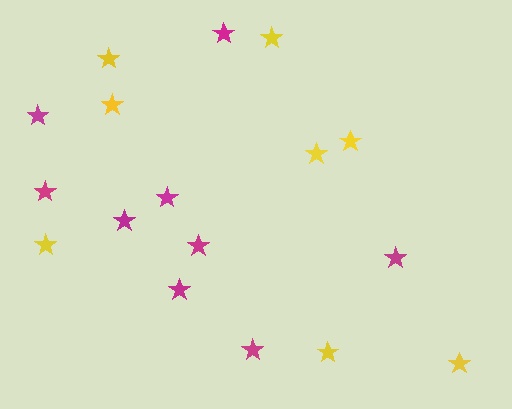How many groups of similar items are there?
There are 2 groups: one group of yellow stars (8) and one group of magenta stars (9).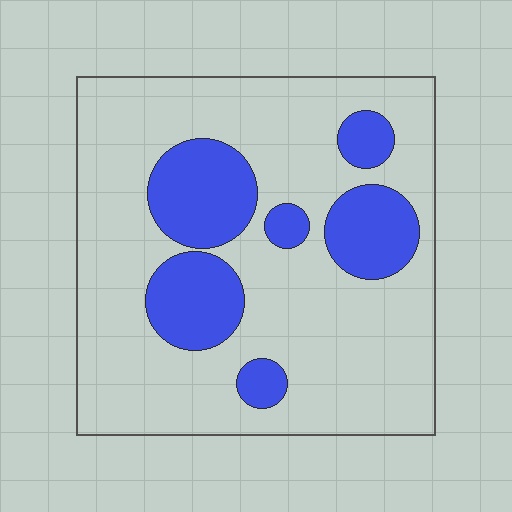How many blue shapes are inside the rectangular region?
6.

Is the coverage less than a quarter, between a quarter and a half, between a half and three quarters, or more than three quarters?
Less than a quarter.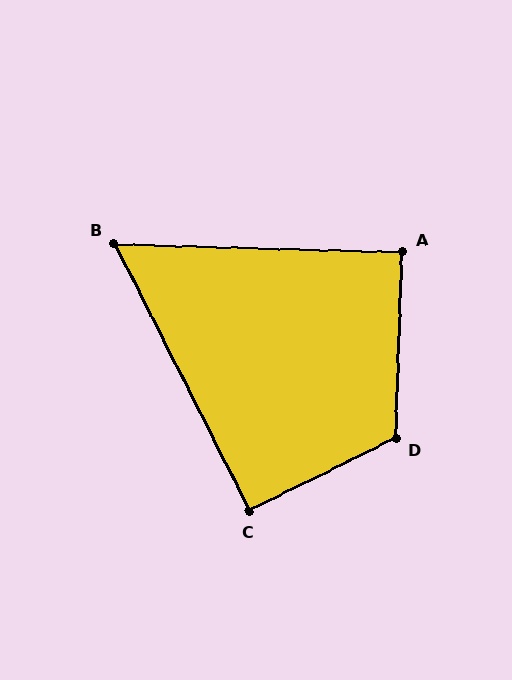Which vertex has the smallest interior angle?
B, at approximately 62 degrees.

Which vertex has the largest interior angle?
D, at approximately 118 degrees.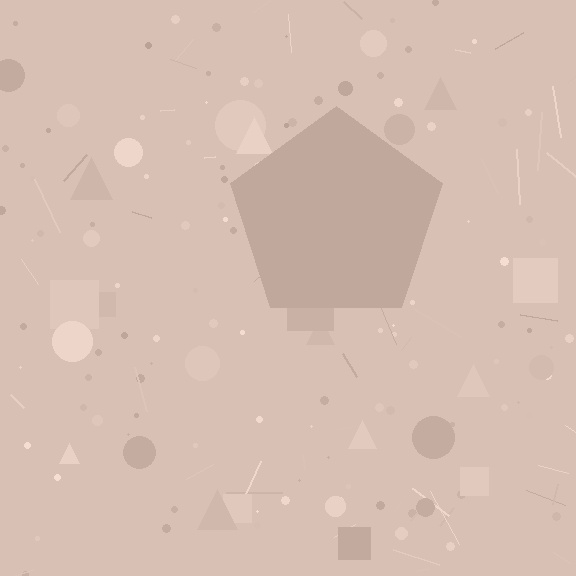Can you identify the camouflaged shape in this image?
The camouflaged shape is a pentagon.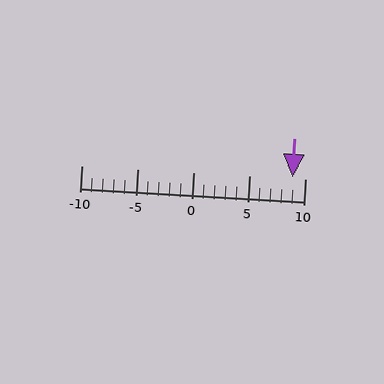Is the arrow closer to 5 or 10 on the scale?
The arrow is closer to 10.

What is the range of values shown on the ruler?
The ruler shows values from -10 to 10.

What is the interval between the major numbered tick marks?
The major tick marks are spaced 5 units apart.